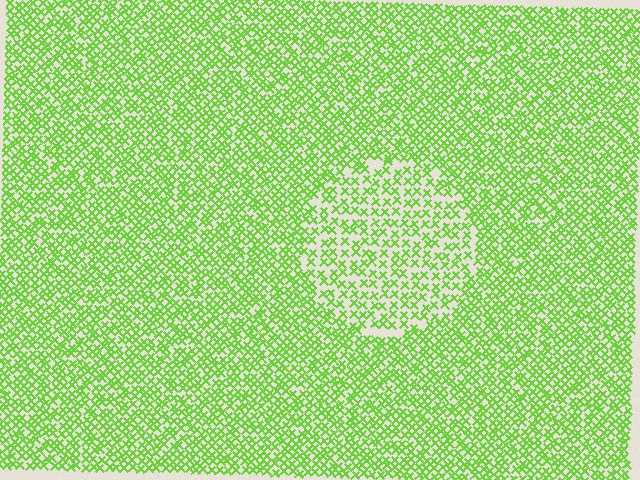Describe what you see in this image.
The image contains small lime elements arranged at two different densities. A circle-shaped region is visible where the elements are less densely packed than the surrounding area.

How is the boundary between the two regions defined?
The boundary is defined by a change in element density (approximately 1.7x ratio). All elements are the same color, size, and shape.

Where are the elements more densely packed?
The elements are more densely packed outside the circle boundary.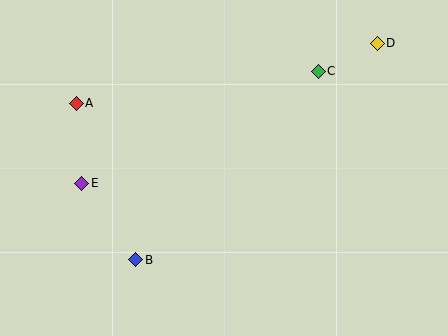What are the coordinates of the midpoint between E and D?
The midpoint between E and D is at (230, 113).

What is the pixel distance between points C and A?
The distance between C and A is 244 pixels.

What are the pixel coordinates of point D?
Point D is at (377, 43).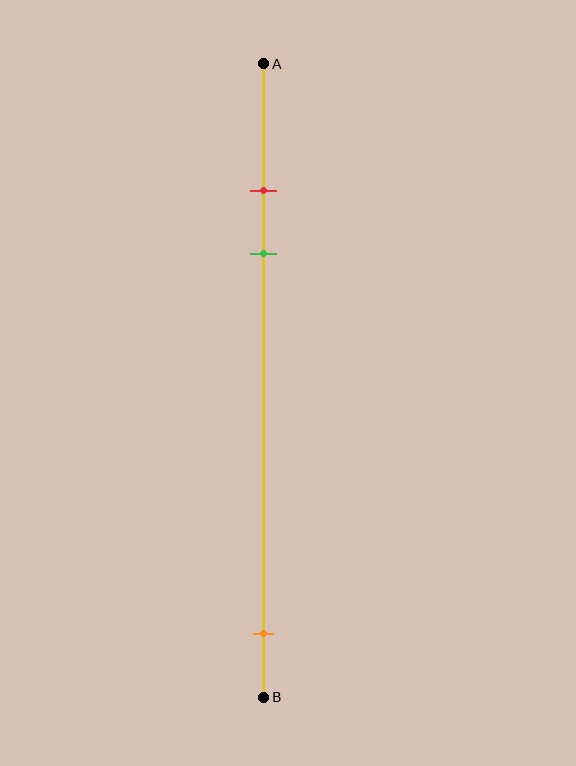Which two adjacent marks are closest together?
The red and green marks are the closest adjacent pair.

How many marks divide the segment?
There are 3 marks dividing the segment.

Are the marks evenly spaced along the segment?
No, the marks are not evenly spaced.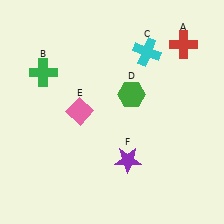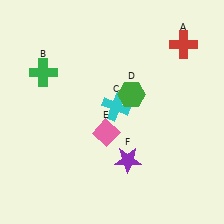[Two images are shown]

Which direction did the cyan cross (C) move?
The cyan cross (C) moved down.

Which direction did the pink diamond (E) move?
The pink diamond (E) moved right.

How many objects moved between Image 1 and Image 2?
2 objects moved between the two images.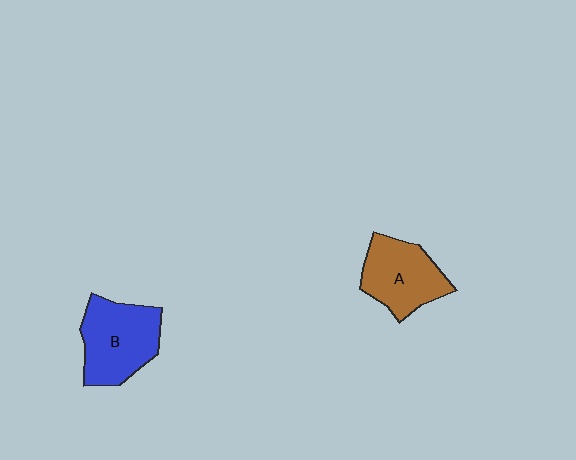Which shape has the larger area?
Shape B (blue).